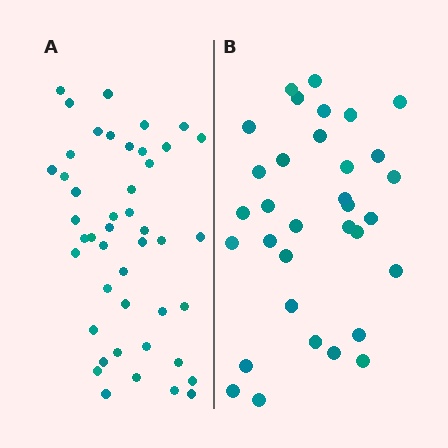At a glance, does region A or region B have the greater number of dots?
Region A (the left region) has more dots.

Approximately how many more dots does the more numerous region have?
Region A has roughly 12 or so more dots than region B.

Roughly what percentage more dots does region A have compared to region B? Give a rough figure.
About 35% more.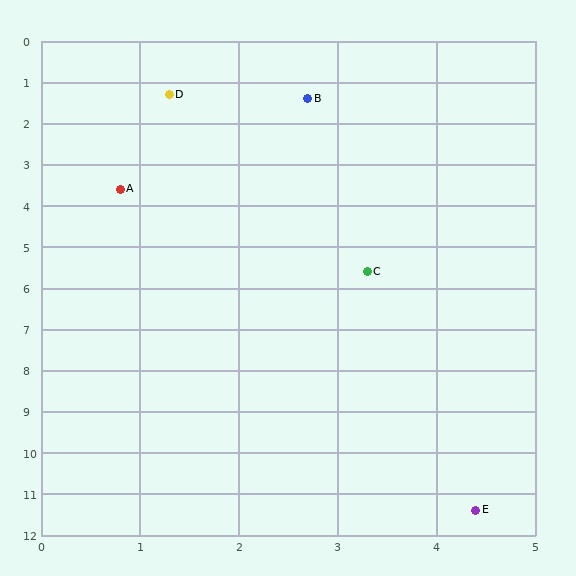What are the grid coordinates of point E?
Point E is at approximately (4.4, 11.4).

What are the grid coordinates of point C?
Point C is at approximately (3.3, 5.6).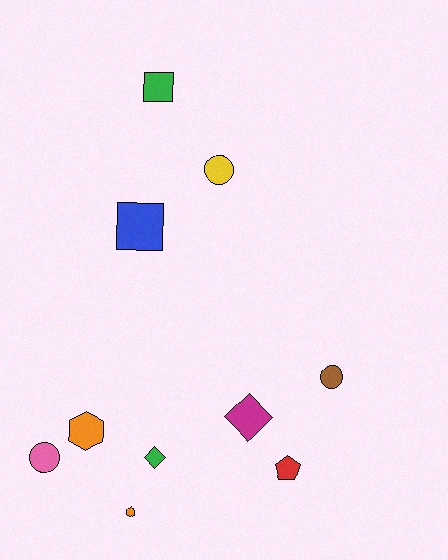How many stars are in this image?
There are no stars.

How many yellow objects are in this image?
There is 1 yellow object.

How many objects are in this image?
There are 10 objects.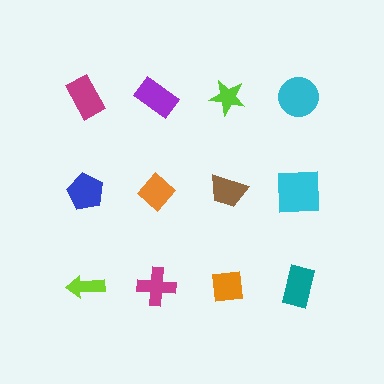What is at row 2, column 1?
A blue pentagon.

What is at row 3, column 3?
An orange square.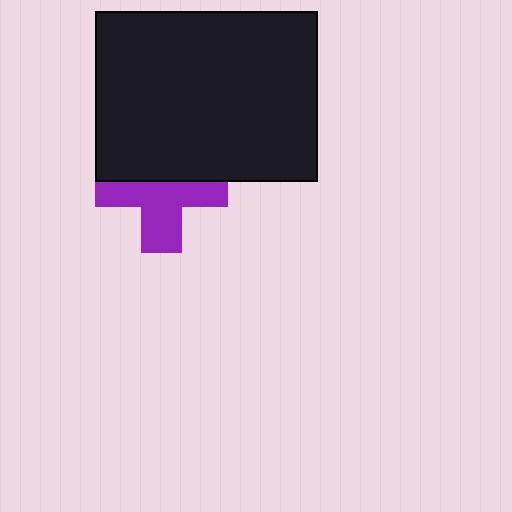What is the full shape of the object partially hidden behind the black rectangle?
The partially hidden object is a purple cross.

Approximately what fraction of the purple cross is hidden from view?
Roughly 43% of the purple cross is hidden behind the black rectangle.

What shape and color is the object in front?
The object in front is a black rectangle.